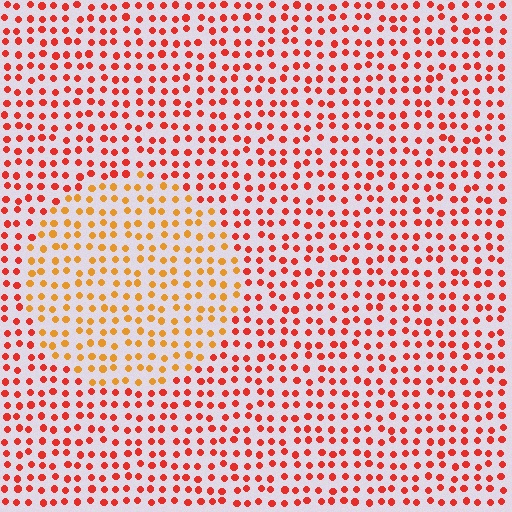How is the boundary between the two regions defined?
The boundary is defined purely by a slight shift in hue (about 34 degrees). Spacing, size, and orientation are identical on both sides.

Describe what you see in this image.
The image is filled with small red elements in a uniform arrangement. A circle-shaped region is visible where the elements are tinted to a slightly different hue, forming a subtle color boundary.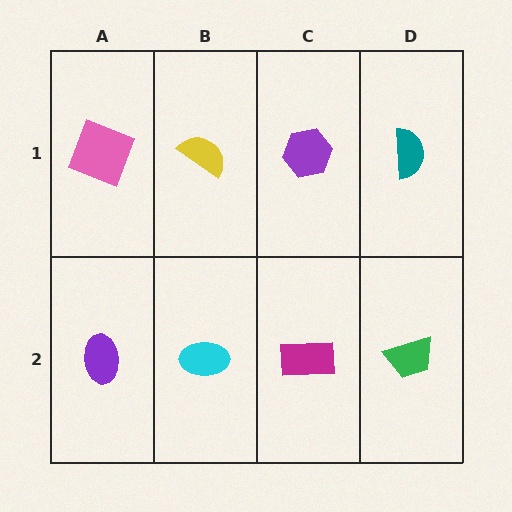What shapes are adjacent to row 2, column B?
A yellow semicircle (row 1, column B), a purple ellipse (row 2, column A), a magenta rectangle (row 2, column C).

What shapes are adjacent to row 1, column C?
A magenta rectangle (row 2, column C), a yellow semicircle (row 1, column B), a teal semicircle (row 1, column D).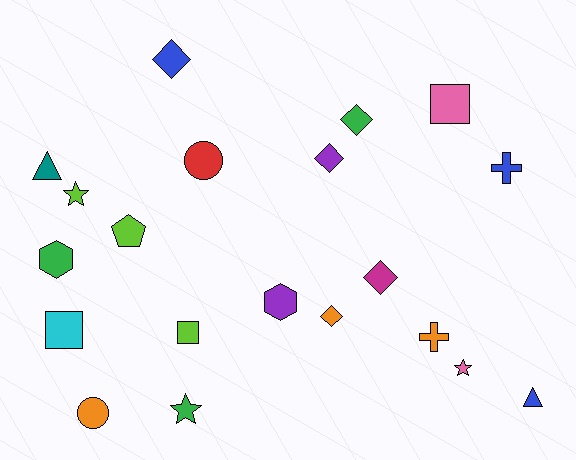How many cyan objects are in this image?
There is 1 cyan object.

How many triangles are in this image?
There are 2 triangles.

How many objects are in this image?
There are 20 objects.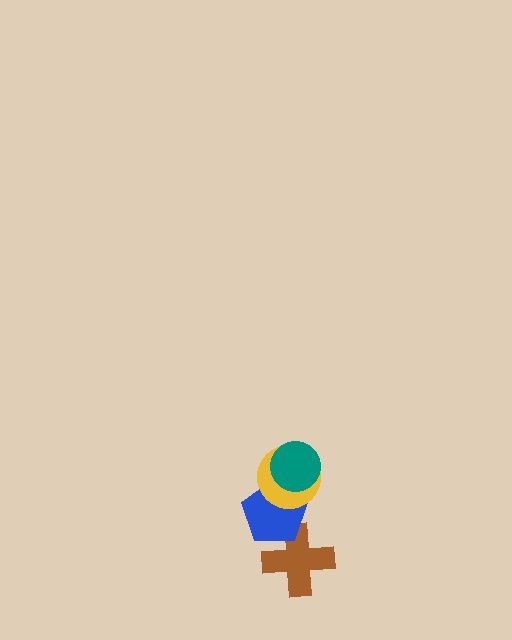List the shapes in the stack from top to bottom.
From top to bottom: the teal circle, the yellow circle, the blue pentagon, the brown cross.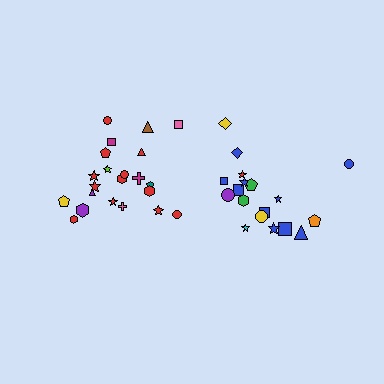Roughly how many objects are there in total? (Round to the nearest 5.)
Roughly 40 objects in total.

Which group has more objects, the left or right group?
The left group.